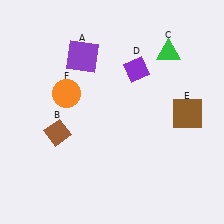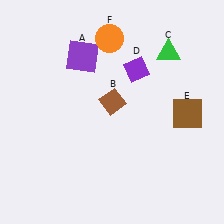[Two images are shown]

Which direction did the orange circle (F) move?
The orange circle (F) moved up.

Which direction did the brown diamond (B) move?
The brown diamond (B) moved right.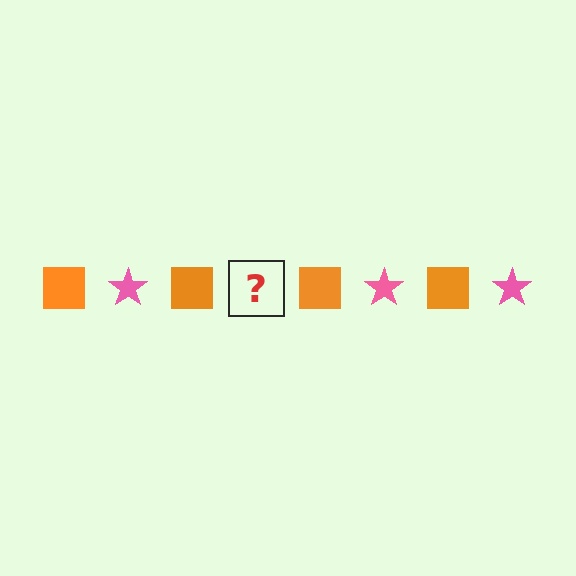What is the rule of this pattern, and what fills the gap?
The rule is that the pattern alternates between orange square and pink star. The gap should be filled with a pink star.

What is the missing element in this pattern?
The missing element is a pink star.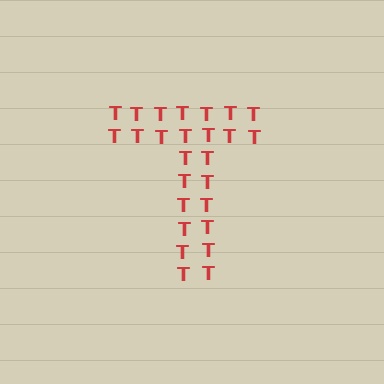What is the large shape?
The large shape is the letter T.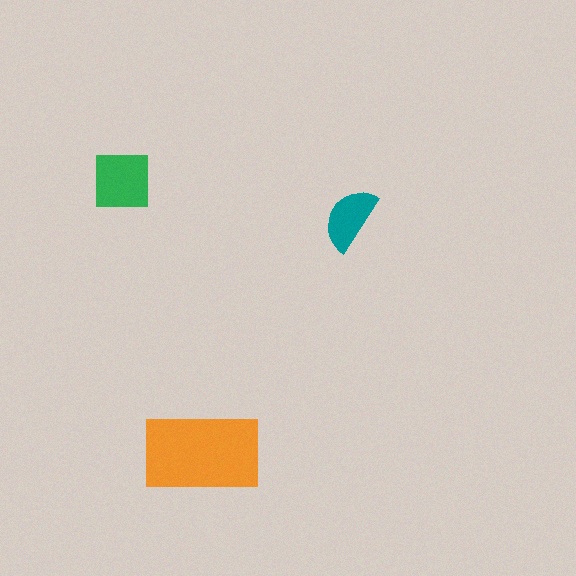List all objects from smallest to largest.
The teal semicircle, the green square, the orange rectangle.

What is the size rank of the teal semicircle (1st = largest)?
3rd.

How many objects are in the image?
There are 3 objects in the image.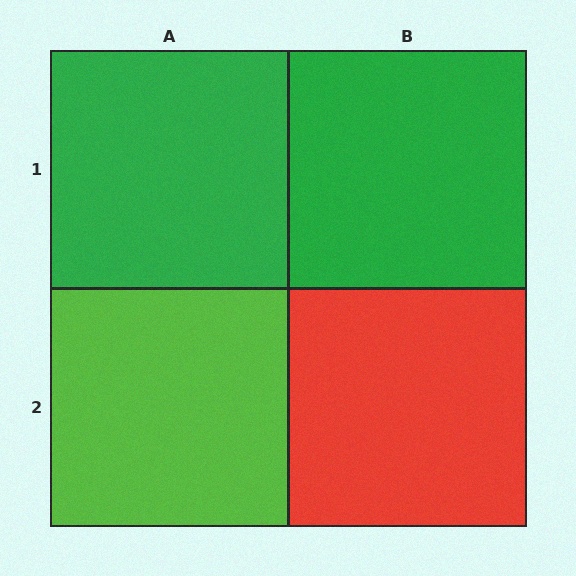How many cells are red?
1 cell is red.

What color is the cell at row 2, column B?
Red.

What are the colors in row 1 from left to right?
Green, green.